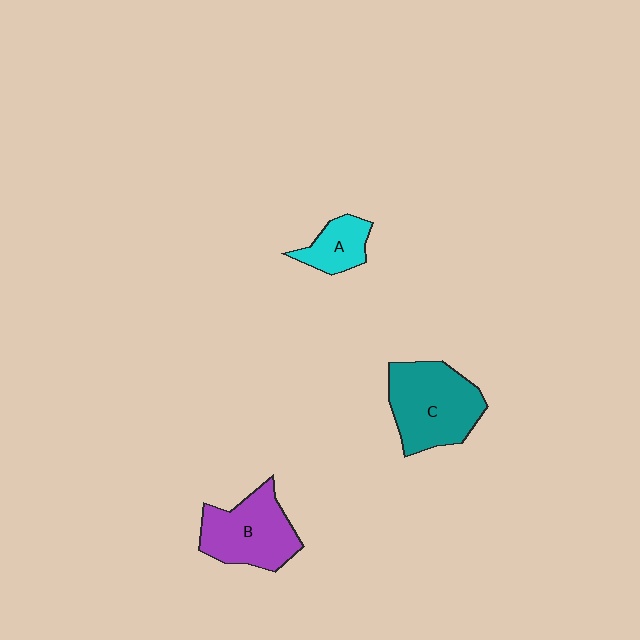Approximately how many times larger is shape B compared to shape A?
Approximately 2.0 times.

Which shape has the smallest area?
Shape A (cyan).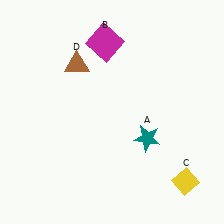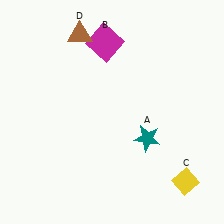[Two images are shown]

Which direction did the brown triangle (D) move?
The brown triangle (D) moved up.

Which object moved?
The brown triangle (D) moved up.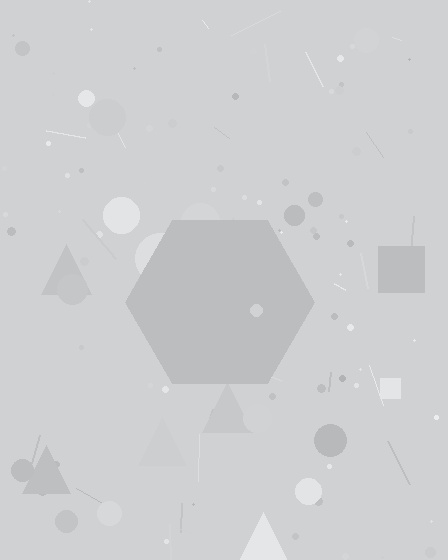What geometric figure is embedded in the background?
A hexagon is embedded in the background.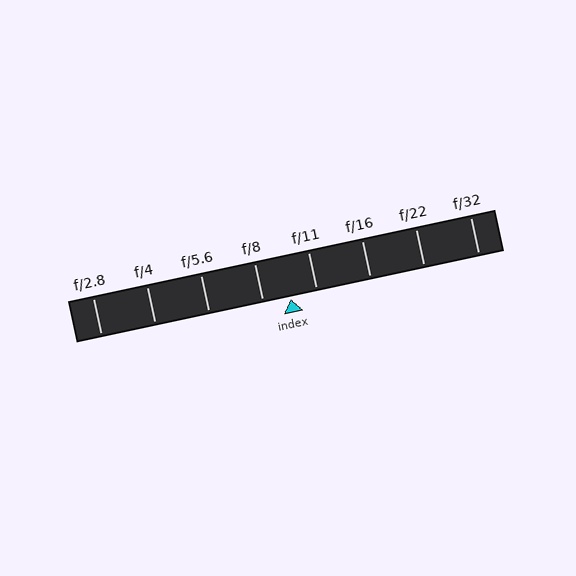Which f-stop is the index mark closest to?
The index mark is closest to f/11.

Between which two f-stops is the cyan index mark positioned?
The index mark is between f/8 and f/11.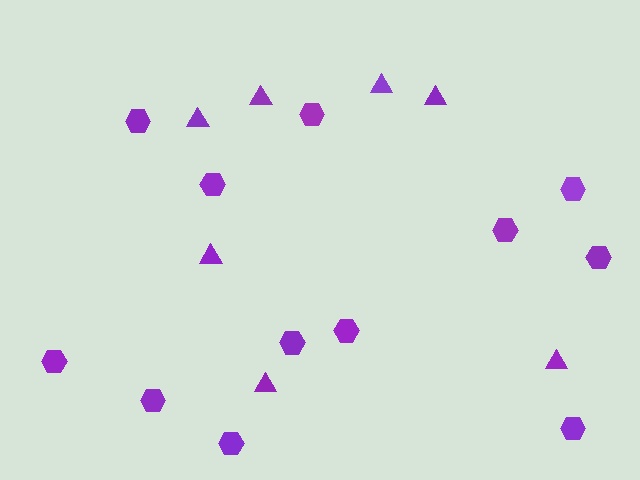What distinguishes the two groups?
There are 2 groups: one group of triangles (7) and one group of hexagons (12).